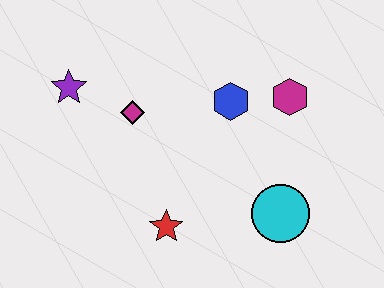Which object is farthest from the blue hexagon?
The purple star is farthest from the blue hexagon.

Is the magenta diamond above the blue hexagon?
No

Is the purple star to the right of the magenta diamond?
No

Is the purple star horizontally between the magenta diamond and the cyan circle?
No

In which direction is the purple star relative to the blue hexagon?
The purple star is to the left of the blue hexagon.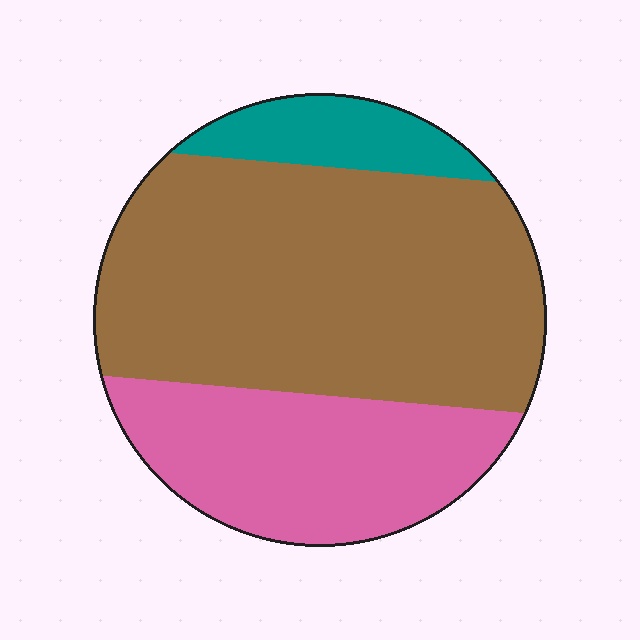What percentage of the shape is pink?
Pink takes up about one third (1/3) of the shape.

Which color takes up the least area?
Teal, at roughly 10%.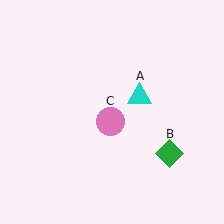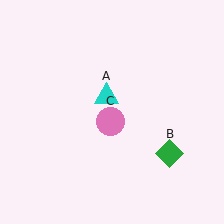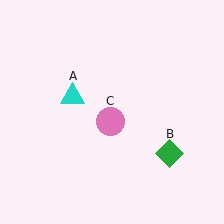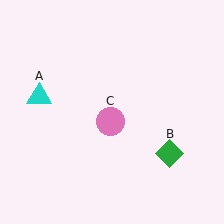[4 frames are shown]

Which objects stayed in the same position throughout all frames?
Green diamond (object B) and pink circle (object C) remained stationary.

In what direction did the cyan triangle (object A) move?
The cyan triangle (object A) moved left.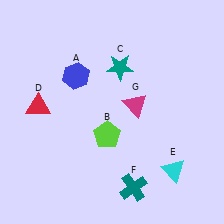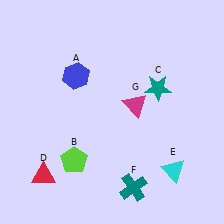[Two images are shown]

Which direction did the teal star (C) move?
The teal star (C) moved right.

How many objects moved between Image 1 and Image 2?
3 objects moved between the two images.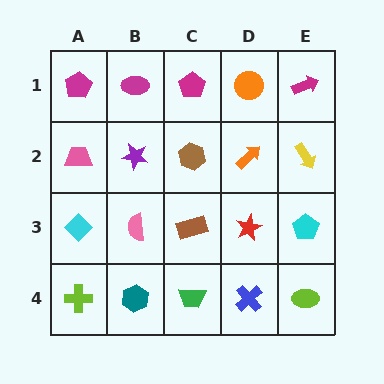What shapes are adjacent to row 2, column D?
An orange circle (row 1, column D), a red star (row 3, column D), a brown hexagon (row 2, column C), a yellow arrow (row 2, column E).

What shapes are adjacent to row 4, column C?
A brown rectangle (row 3, column C), a teal hexagon (row 4, column B), a blue cross (row 4, column D).